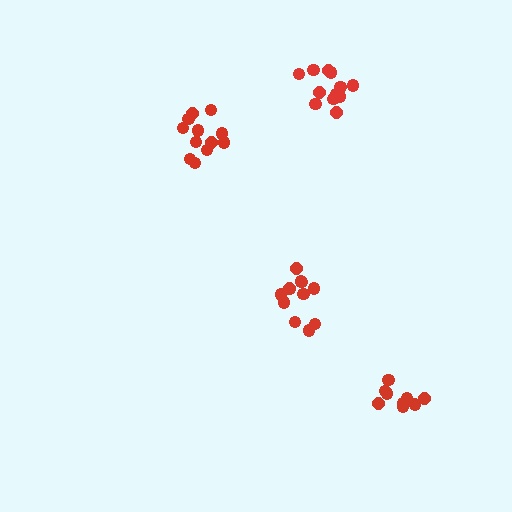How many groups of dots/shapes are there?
There are 4 groups.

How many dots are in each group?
Group 1: 12 dots, Group 2: 12 dots, Group 3: 12 dots, Group 4: 9 dots (45 total).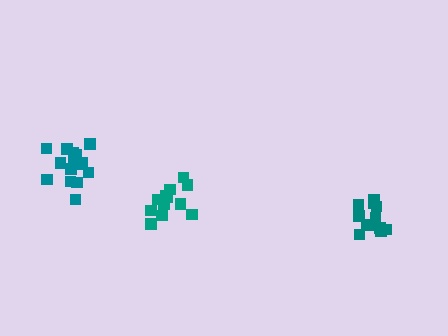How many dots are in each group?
Group 1: 12 dots, Group 2: 15 dots, Group 3: 12 dots (39 total).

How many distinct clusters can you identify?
There are 3 distinct clusters.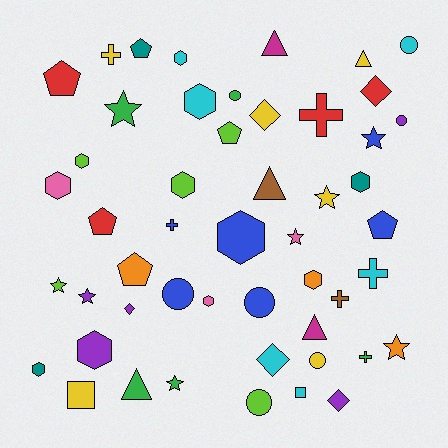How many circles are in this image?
There are 7 circles.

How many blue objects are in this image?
There are 6 blue objects.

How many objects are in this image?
There are 50 objects.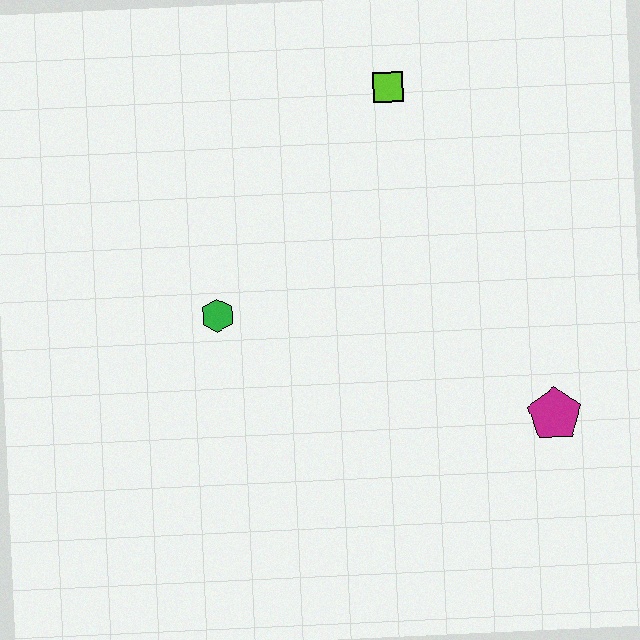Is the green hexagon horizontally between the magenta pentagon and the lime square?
No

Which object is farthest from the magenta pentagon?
The lime square is farthest from the magenta pentagon.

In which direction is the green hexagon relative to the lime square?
The green hexagon is below the lime square.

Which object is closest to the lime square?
The green hexagon is closest to the lime square.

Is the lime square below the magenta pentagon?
No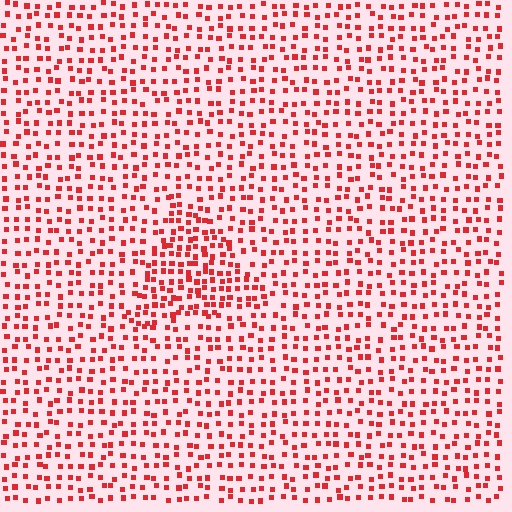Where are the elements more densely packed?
The elements are more densely packed inside the triangle boundary.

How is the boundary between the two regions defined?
The boundary is defined by a change in element density (approximately 1.6x ratio). All elements are the same color, size, and shape.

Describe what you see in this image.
The image contains small red elements arranged at two different densities. A triangle-shaped region is visible where the elements are more densely packed than the surrounding area.